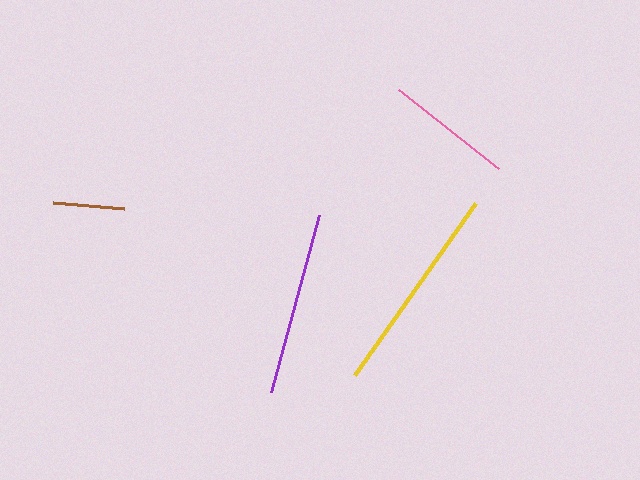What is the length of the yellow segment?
The yellow segment is approximately 211 pixels long.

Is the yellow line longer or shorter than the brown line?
The yellow line is longer than the brown line.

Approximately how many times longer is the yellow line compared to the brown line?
The yellow line is approximately 2.9 times the length of the brown line.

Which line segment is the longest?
The yellow line is the longest at approximately 211 pixels.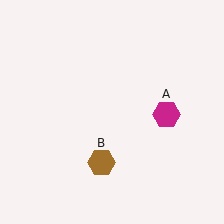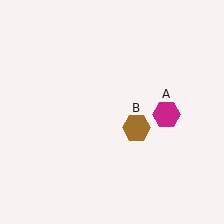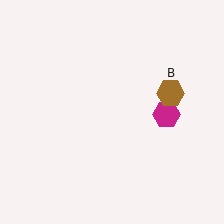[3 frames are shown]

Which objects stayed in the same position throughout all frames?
Magenta hexagon (object A) remained stationary.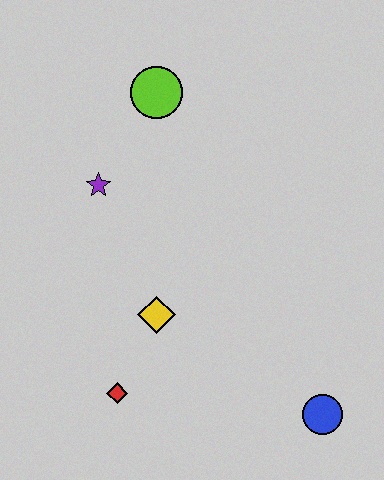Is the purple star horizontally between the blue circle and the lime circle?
No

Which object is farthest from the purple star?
The blue circle is farthest from the purple star.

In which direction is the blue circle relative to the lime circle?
The blue circle is below the lime circle.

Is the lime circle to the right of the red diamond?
Yes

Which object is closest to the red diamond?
The yellow diamond is closest to the red diamond.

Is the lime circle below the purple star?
No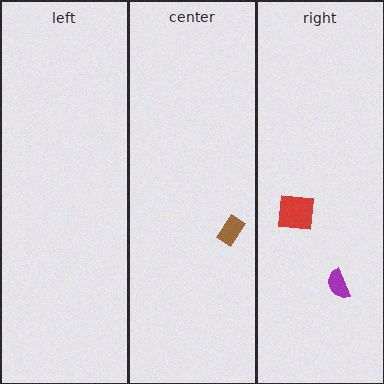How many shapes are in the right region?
2.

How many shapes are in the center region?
1.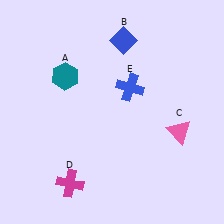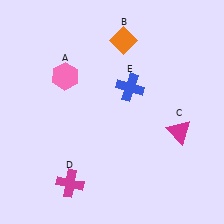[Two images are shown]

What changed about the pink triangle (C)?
In Image 1, C is pink. In Image 2, it changed to magenta.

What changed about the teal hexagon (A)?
In Image 1, A is teal. In Image 2, it changed to pink.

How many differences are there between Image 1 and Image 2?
There are 3 differences between the two images.